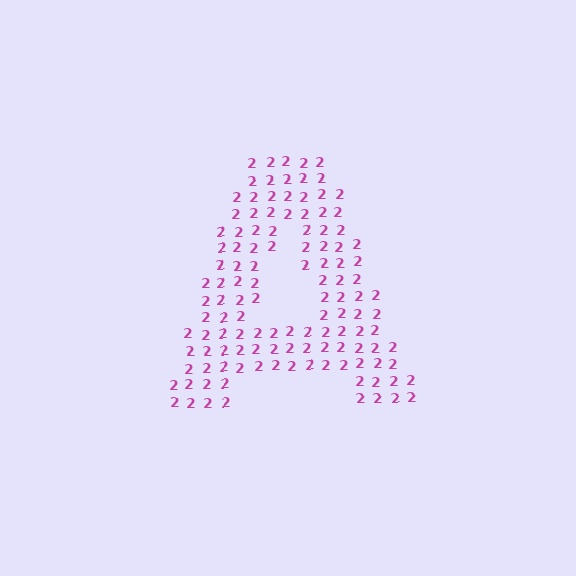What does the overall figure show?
The overall figure shows the letter A.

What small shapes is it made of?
It is made of small digit 2's.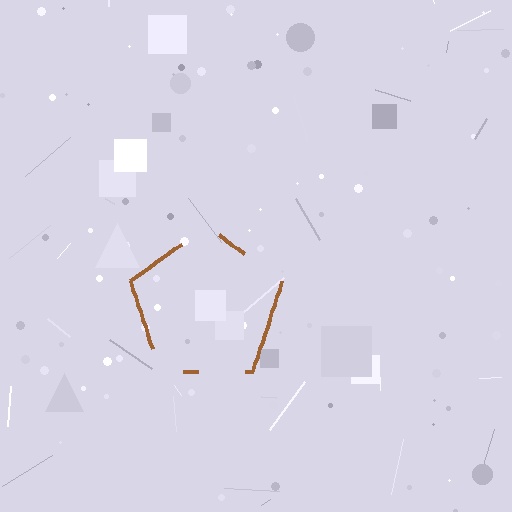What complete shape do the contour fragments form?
The contour fragments form a pentagon.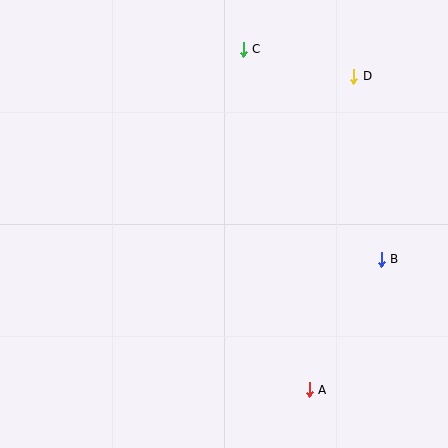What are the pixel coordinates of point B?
Point B is at (381, 259).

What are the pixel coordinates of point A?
Point A is at (309, 390).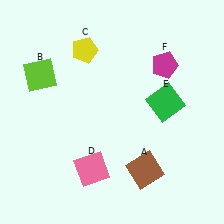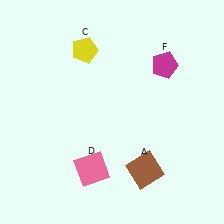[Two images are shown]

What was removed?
The green square (E), the lime square (B) were removed in Image 2.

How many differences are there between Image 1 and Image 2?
There are 2 differences between the two images.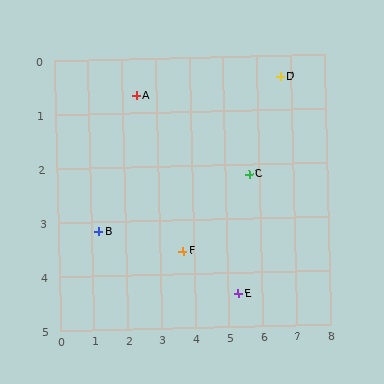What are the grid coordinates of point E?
Point E is at approximately (5.3, 4.4).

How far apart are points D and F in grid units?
Points D and F are about 4.4 grid units apart.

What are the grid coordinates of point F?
Point F is at approximately (3.7, 3.6).